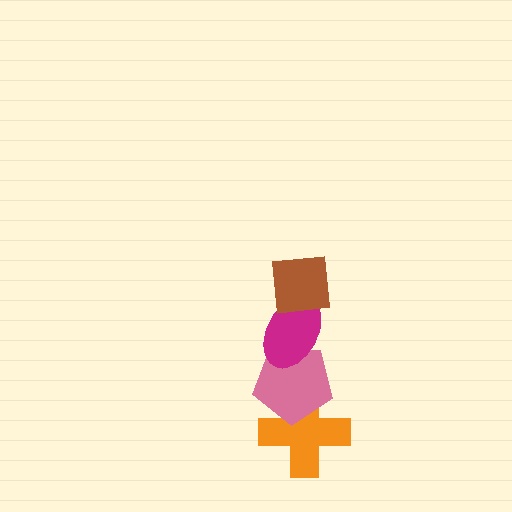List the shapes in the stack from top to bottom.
From top to bottom: the brown square, the magenta ellipse, the pink pentagon, the orange cross.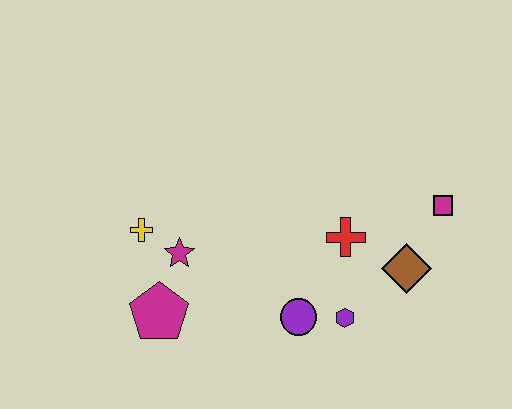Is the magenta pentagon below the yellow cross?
Yes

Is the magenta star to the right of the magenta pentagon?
Yes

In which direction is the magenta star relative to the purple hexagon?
The magenta star is to the left of the purple hexagon.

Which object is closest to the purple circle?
The purple hexagon is closest to the purple circle.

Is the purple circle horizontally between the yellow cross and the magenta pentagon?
No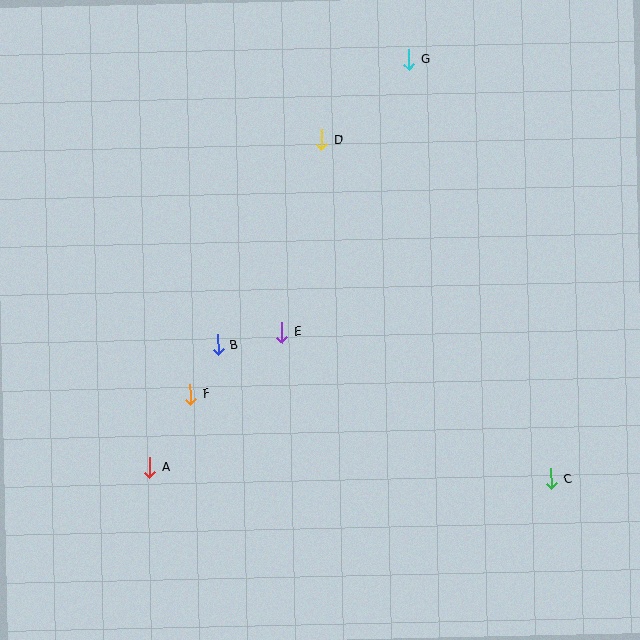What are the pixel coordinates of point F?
Point F is at (190, 394).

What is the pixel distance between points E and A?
The distance between E and A is 189 pixels.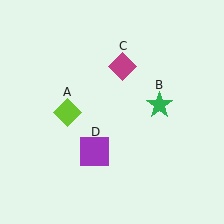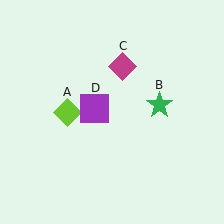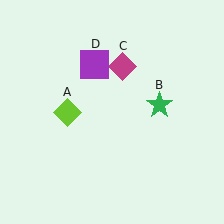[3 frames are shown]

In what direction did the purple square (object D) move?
The purple square (object D) moved up.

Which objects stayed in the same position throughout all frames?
Lime diamond (object A) and green star (object B) and magenta diamond (object C) remained stationary.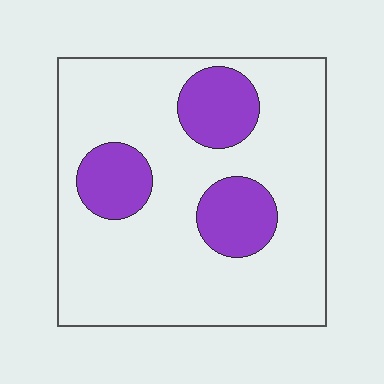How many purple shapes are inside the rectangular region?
3.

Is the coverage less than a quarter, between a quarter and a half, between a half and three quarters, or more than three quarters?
Less than a quarter.